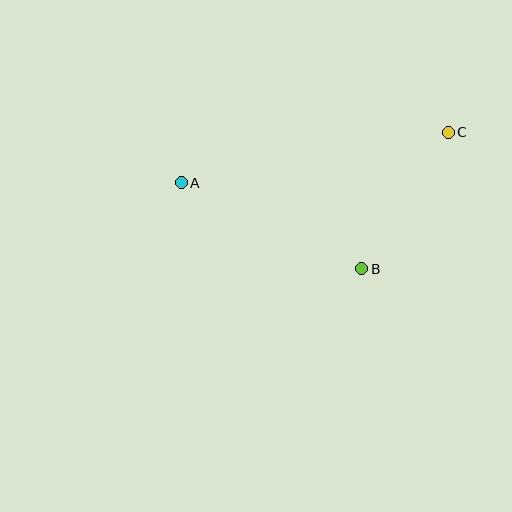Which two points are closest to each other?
Points B and C are closest to each other.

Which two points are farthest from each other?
Points A and C are farthest from each other.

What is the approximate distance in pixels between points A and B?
The distance between A and B is approximately 200 pixels.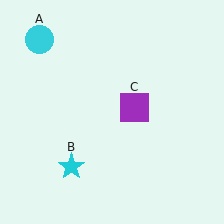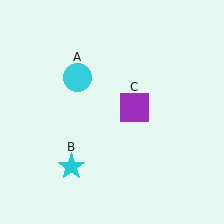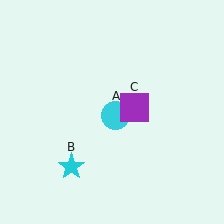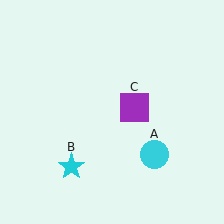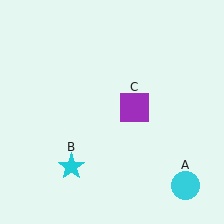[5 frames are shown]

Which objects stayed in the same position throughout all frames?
Cyan star (object B) and purple square (object C) remained stationary.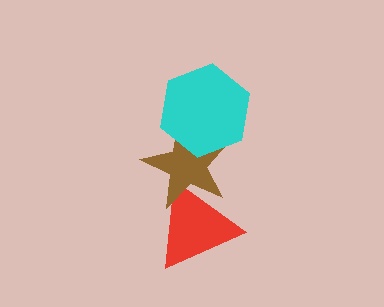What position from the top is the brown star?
The brown star is 2nd from the top.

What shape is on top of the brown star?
The cyan hexagon is on top of the brown star.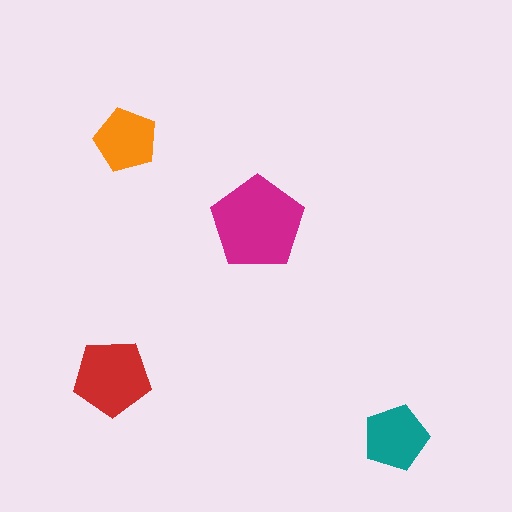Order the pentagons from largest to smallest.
the magenta one, the red one, the teal one, the orange one.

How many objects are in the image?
There are 4 objects in the image.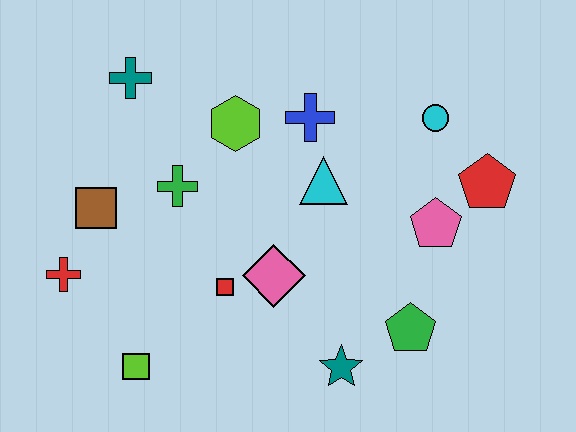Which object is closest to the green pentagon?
The teal star is closest to the green pentagon.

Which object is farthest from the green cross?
The red pentagon is farthest from the green cross.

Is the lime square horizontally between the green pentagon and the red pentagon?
No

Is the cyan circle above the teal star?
Yes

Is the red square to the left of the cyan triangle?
Yes